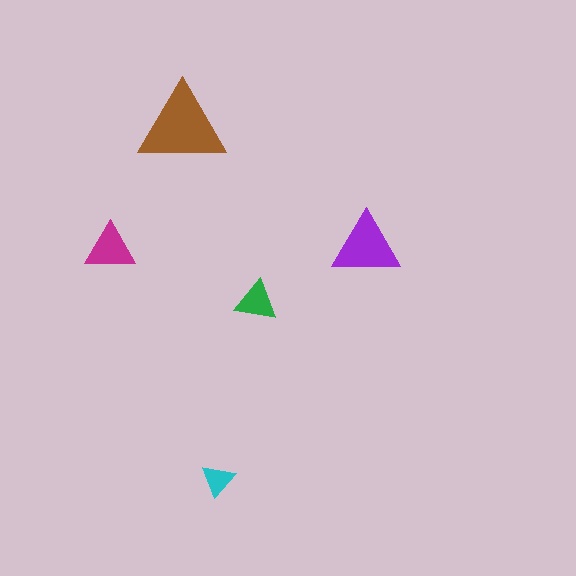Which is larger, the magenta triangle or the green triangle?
The magenta one.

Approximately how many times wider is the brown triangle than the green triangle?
About 2 times wider.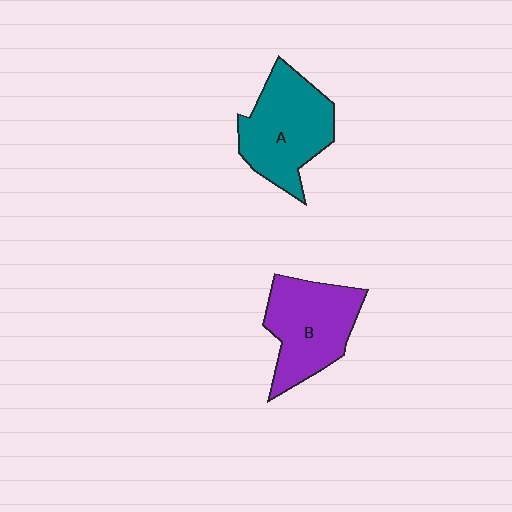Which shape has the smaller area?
Shape B (purple).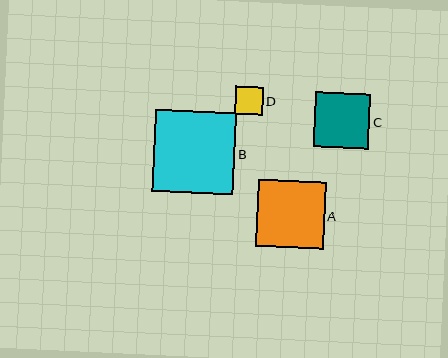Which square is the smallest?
Square D is the smallest with a size of approximately 28 pixels.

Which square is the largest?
Square B is the largest with a size of approximately 82 pixels.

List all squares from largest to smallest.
From largest to smallest: B, A, C, D.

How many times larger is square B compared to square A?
Square B is approximately 1.2 times the size of square A.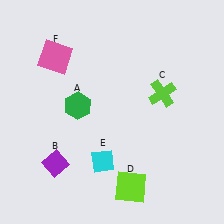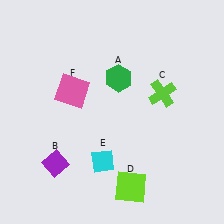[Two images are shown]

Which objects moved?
The objects that moved are: the green hexagon (A), the pink square (F).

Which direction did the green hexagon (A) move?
The green hexagon (A) moved right.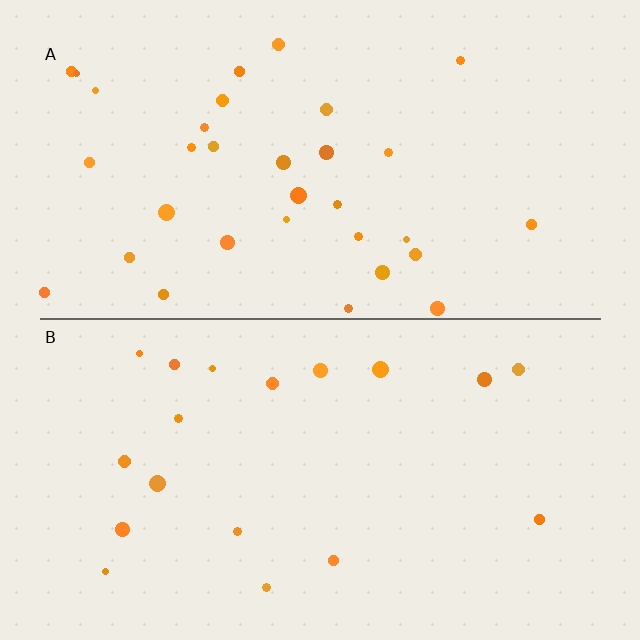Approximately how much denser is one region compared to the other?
Approximately 1.8× — region A over region B.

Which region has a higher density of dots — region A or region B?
A (the top).